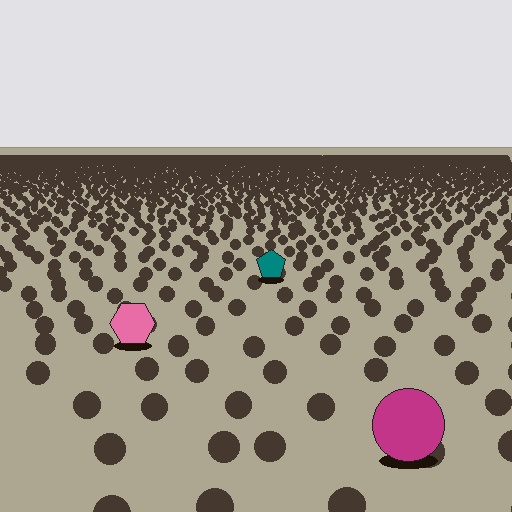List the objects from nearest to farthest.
From nearest to farthest: the magenta circle, the pink hexagon, the teal pentagon.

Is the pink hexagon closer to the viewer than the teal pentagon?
Yes. The pink hexagon is closer — you can tell from the texture gradient: the ground texture is coarser near it.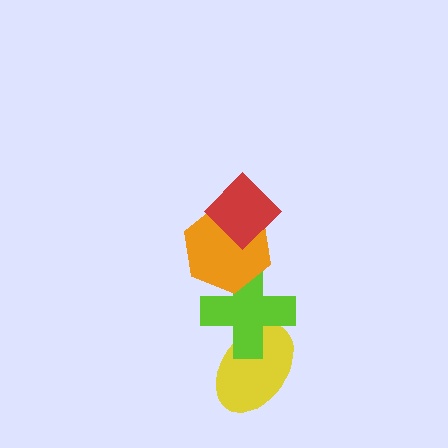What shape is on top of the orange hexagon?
The red diamond is on top of the orange hexagon.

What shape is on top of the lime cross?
The orange hexagon is on top of the lime cross.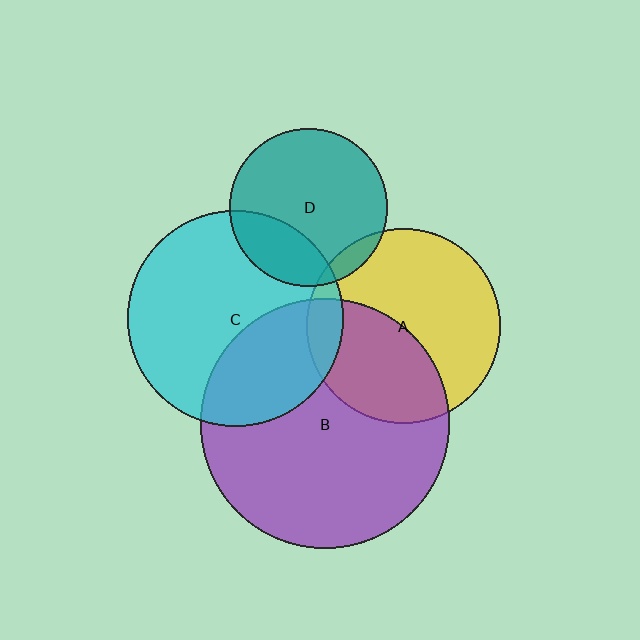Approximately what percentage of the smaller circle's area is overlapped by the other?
Approximately 35%.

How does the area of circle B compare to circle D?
Approximately 2.5 times.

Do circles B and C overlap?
Yes.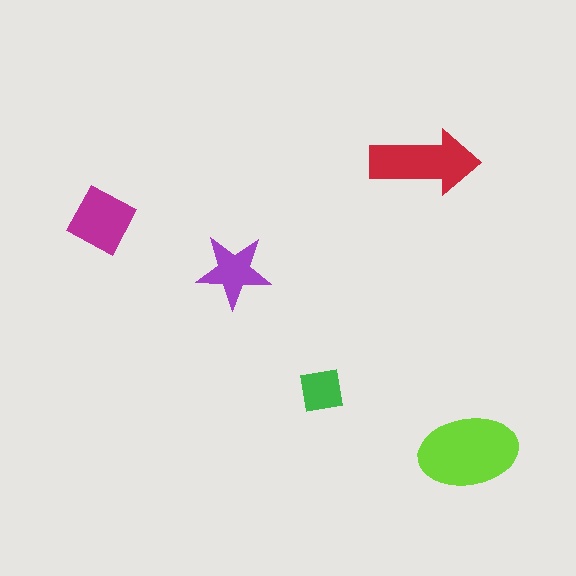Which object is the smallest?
The green square.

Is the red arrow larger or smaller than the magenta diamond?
Larger.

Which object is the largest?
The lime ellipse.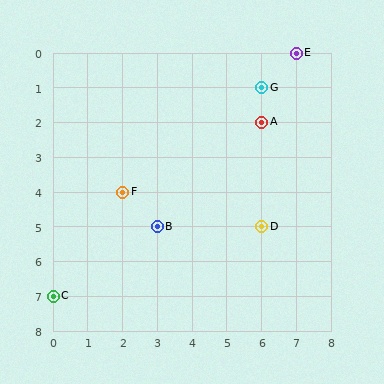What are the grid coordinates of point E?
Point E is at grid coordinates (7, 0).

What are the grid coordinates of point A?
Point A is at grid coordinates (6, 2).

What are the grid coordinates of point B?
Point B is at grid coordinates (3, 5).